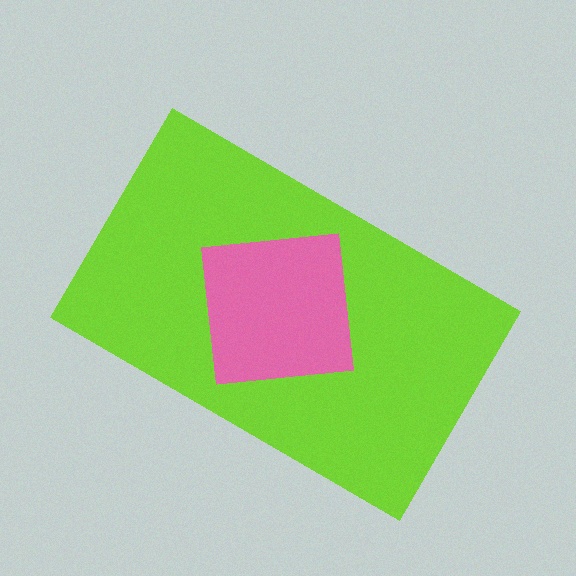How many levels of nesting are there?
2.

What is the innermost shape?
The pink square.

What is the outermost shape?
The lime rectangle.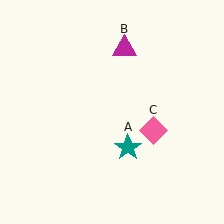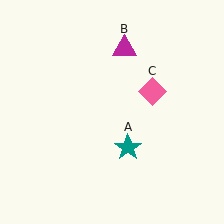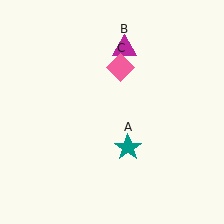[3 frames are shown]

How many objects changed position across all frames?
1 object changed position: pink diamond (object C).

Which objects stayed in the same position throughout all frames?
Teal star (object A) and magenta triangle (object B) remained stationary.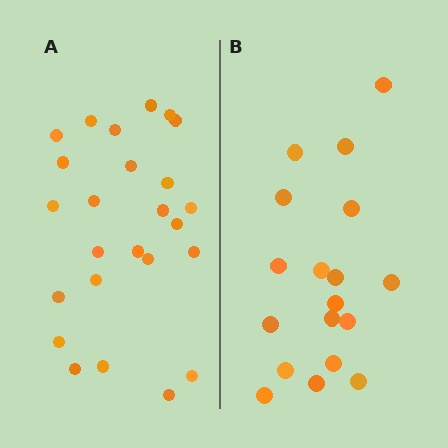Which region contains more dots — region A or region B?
Region A (the left region) has more dots.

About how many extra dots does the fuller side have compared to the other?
Region A has roughly 8 or so more dots than region B.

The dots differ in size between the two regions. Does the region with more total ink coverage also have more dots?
No. Region B has more total ink coverage because its dots are larger, but region A actually contains more individual dots. Total area can be misleading — the number of items is what matters here.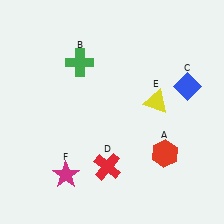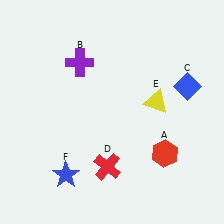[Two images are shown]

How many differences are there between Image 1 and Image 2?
There are 2 differences between the two images.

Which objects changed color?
B changed from green to purple. F changed from magenta to blue.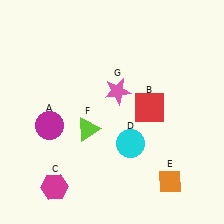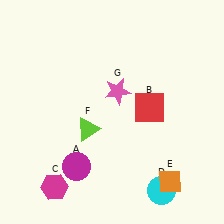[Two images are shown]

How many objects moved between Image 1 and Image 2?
2 objects moved between the two images.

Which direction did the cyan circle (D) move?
The cyan circle (D) moved down.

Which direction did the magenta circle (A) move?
The magenta circle (A) moved down.